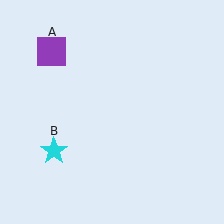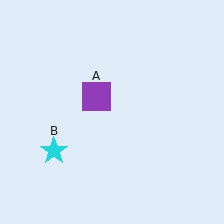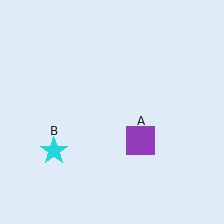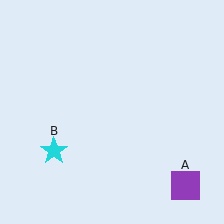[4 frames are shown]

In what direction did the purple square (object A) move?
The purple square (object A) moved down and to the right.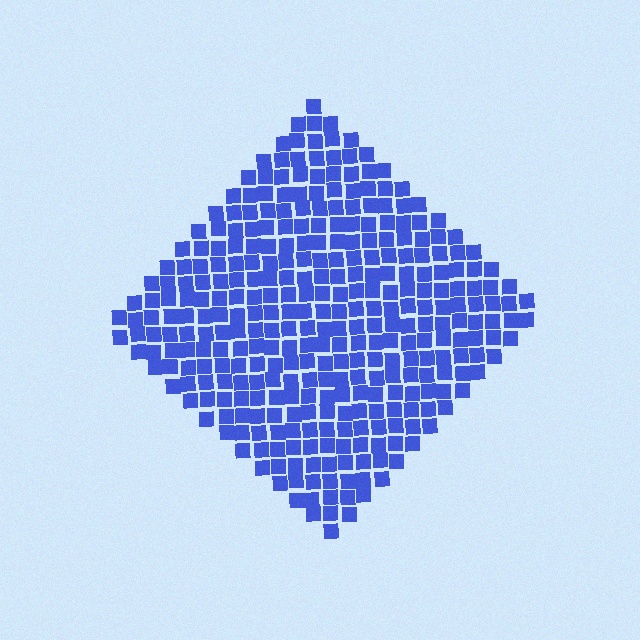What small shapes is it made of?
It is made of small squares.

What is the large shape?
The large shape is a diamond.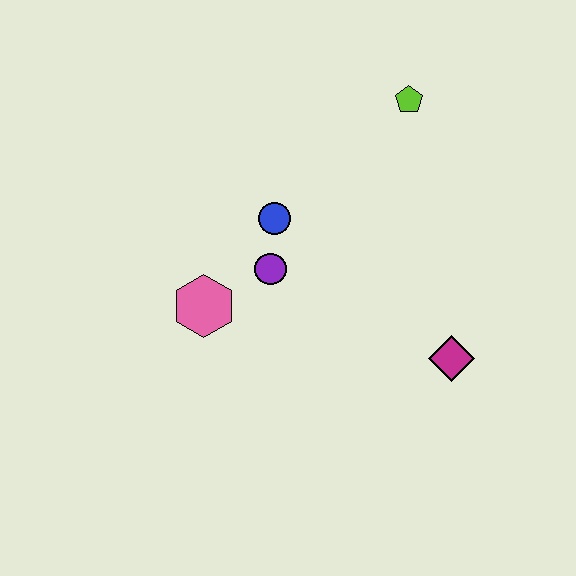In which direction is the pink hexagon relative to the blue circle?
The pink hexagon is below the blue circle.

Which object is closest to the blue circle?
The purple circle is closest to the blue circle.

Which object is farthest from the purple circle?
The lime pentagon is farthest from the purple circle.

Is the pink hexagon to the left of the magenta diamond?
Yes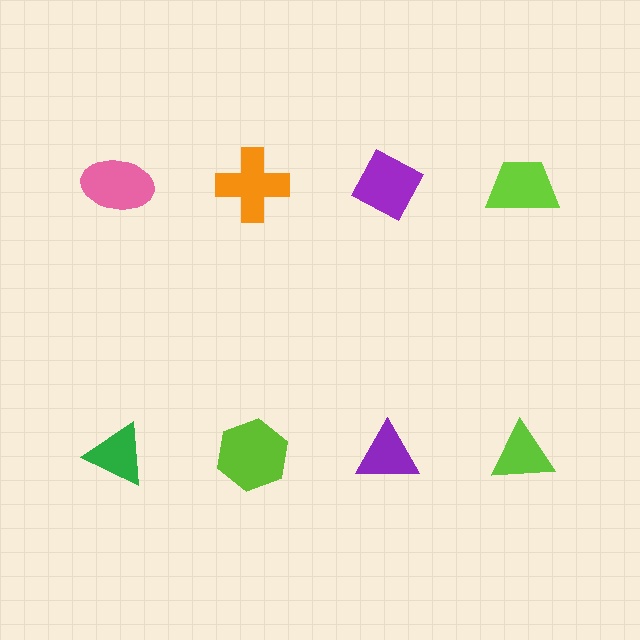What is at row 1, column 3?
A purple diamond.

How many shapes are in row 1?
4 shapes.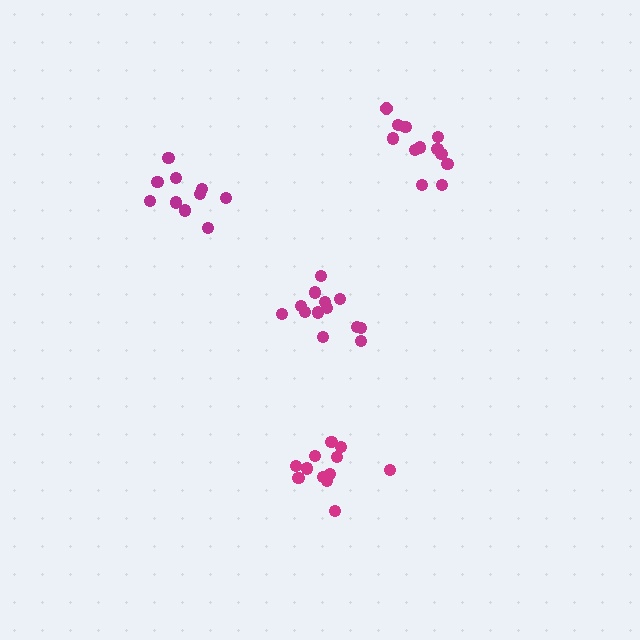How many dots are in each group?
Group 1: 12 dots, Group 2: 13 dots, Group 3: 10 dots, Group 4: 13 dots (48 total).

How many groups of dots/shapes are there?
There are 4 groups.